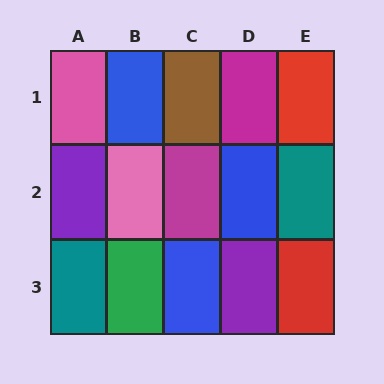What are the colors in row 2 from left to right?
Purple, pink, magenta, blue, teal.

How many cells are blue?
3 cells are blue.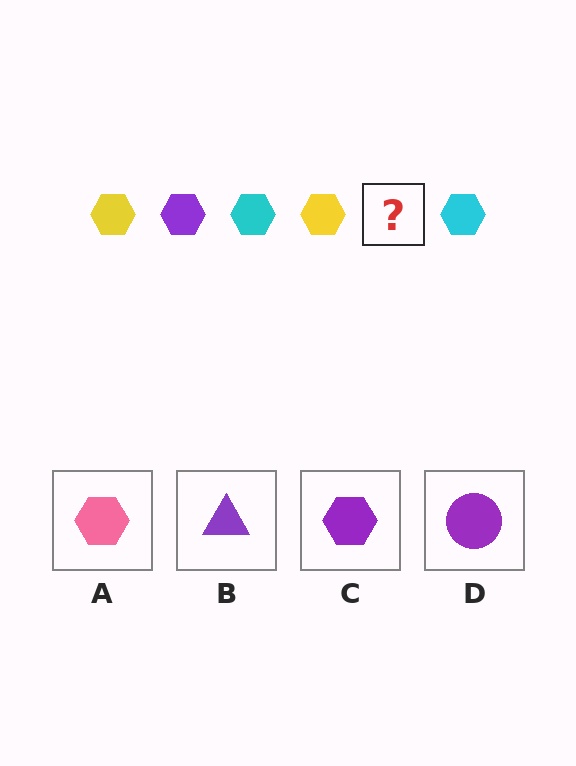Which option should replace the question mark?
Option C.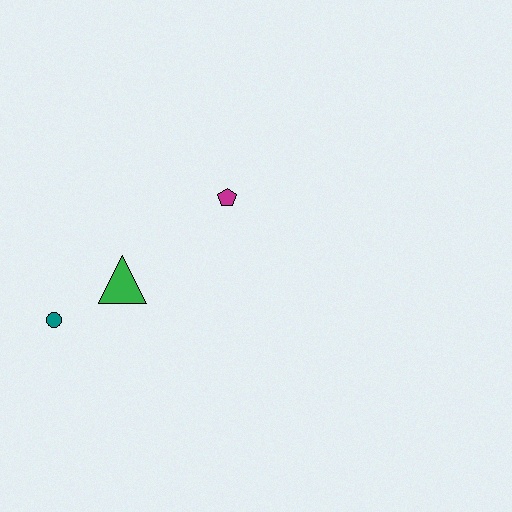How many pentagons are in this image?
There is 1 pentagon.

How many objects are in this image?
There are 3 objects.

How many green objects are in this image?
There is 1 green object.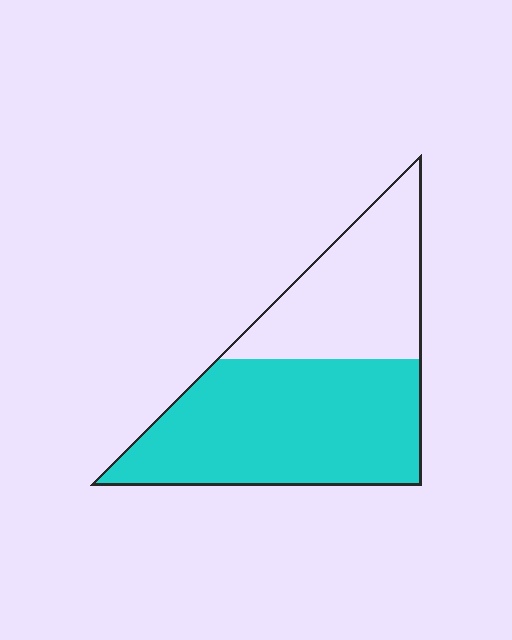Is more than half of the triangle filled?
Yes.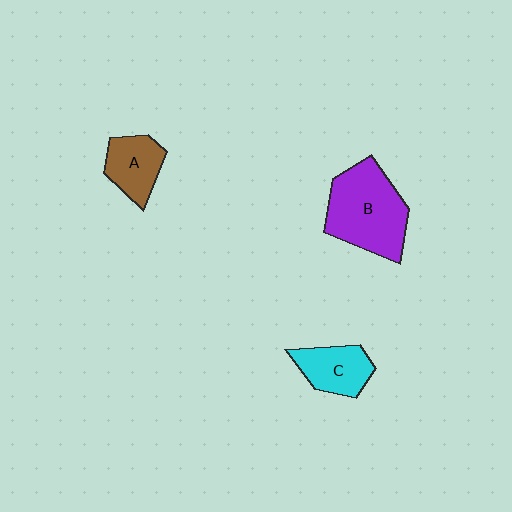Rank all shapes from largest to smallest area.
From largest to smallest: B (purple), C (cyan), A (brown).